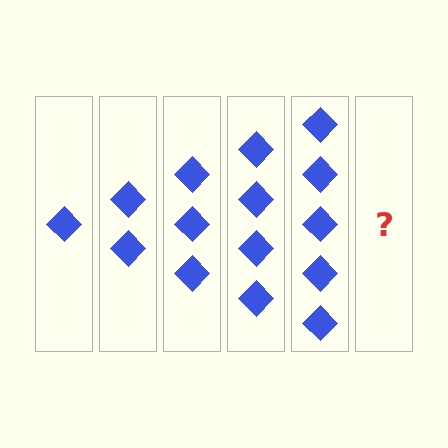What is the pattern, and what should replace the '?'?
The pattern is that each step adds one more diamond. The '?' should be 6 diamonds.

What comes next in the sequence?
The next element should be 6 diamonds.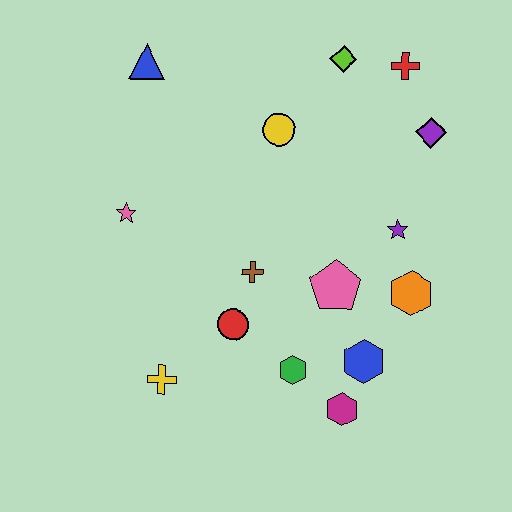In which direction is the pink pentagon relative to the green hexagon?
The pink pentagon is above the green hexagon.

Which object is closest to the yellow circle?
The lime diamond is closest to the yellow circle.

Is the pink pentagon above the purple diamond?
No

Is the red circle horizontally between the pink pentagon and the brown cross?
No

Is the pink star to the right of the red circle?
No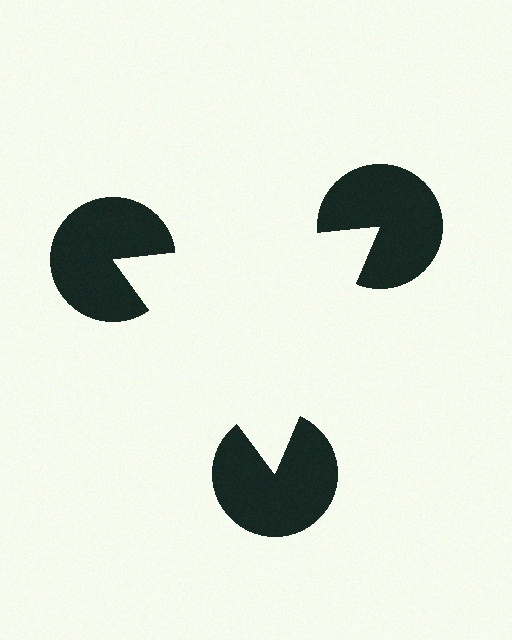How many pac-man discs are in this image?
There are 3 — one at each vertex of the illusory triangle.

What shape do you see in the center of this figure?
An illusory triangle — its edges are inferred from the aligned wedge cuts in the pac-man discs, not physically drawn.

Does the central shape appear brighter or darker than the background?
It typically appears slightly brighter than the background, even though no actual brightness change is drawn.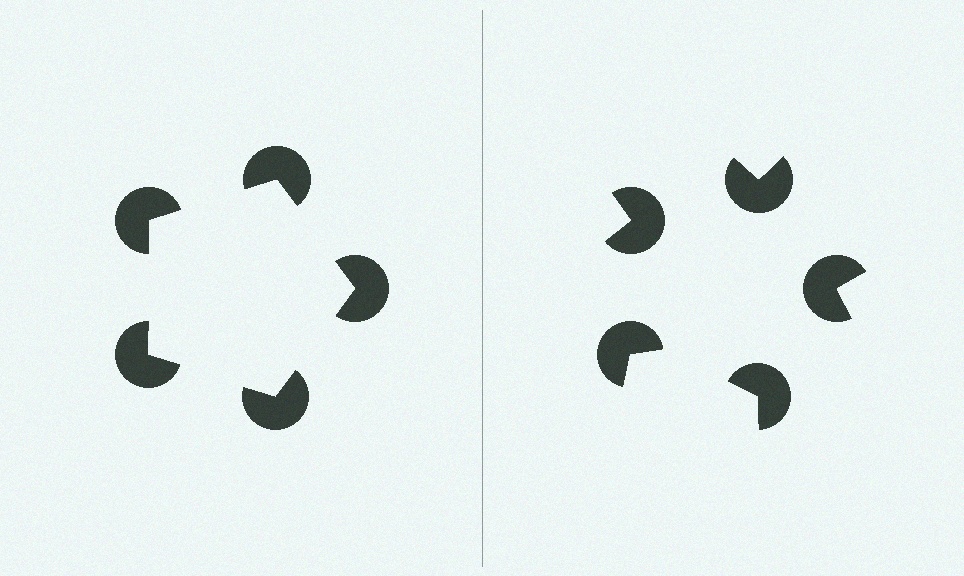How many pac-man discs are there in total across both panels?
10 — 5 on each side.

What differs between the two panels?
The pac-man discs are positioned identically on both sides; only the wedge orientations differ. On the left they align to a pentagon; on the right they are misaligned.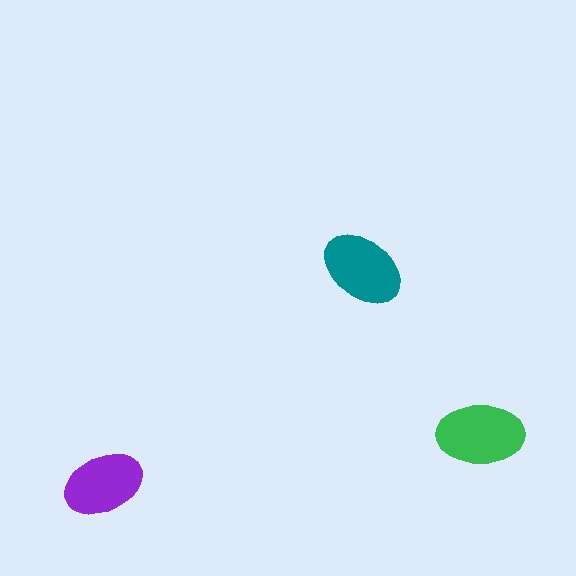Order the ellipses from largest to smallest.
the green one, the teal one, the purple one.